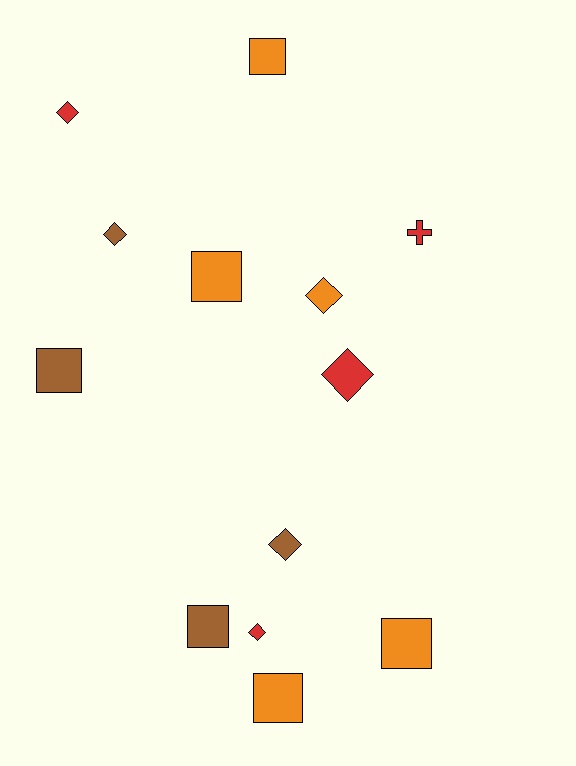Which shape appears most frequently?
Diamond, with 6 objects.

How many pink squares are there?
There are no pink squares.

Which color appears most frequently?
Orange, with 5 objects.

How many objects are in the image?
There are 13 objects.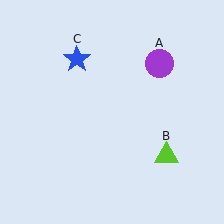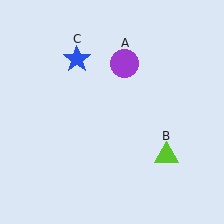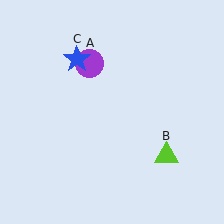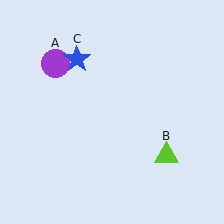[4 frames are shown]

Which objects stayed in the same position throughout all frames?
Lime triangle (object B) and blue star (object C) remained stationary.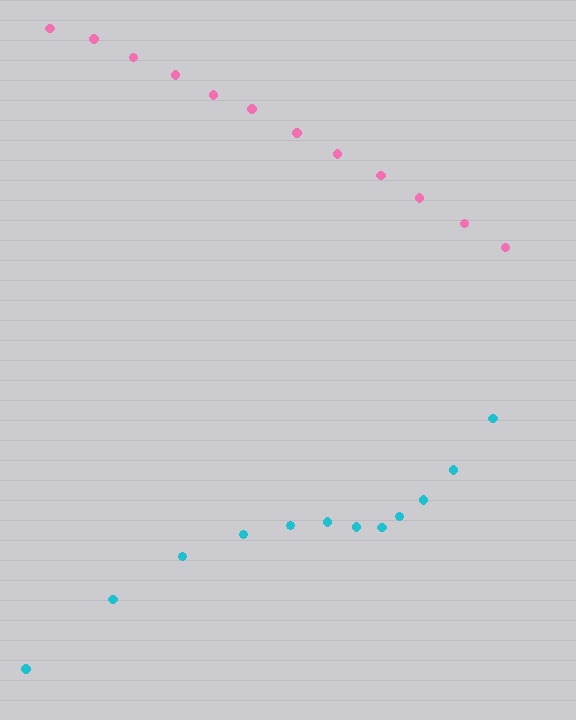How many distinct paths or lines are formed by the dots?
There are 2 distinct paths.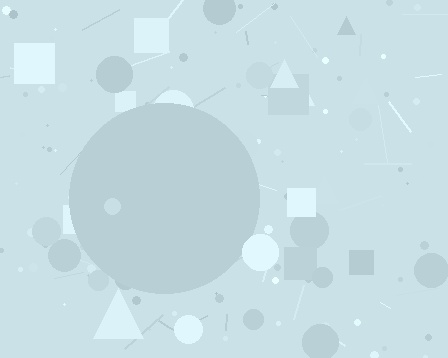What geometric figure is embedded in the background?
A circle is embedded in the background.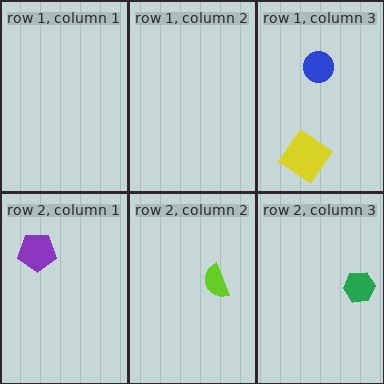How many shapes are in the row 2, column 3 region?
1.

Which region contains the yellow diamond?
The row 1, column 3 region.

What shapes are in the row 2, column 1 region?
The purple pentagon.